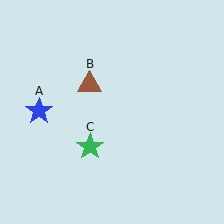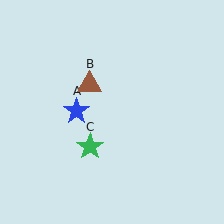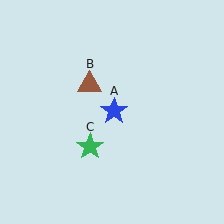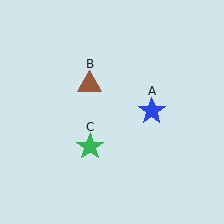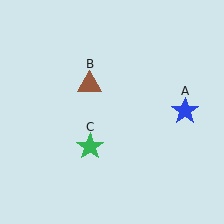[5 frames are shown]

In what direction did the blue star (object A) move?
The blue star (object A) moved right.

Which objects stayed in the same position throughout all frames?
Brown triangle (object B) and green star (object C) remained stationary.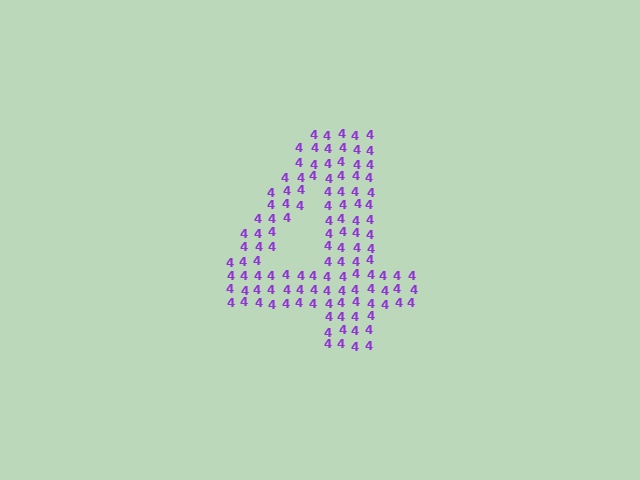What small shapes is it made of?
It is made of small digit 4's.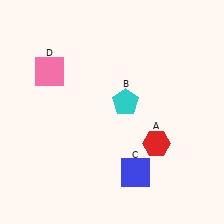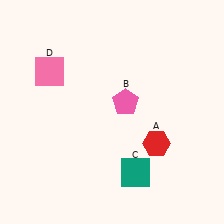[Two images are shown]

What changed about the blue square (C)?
In Image 1, C is blue. In Image 2, it changed to teal.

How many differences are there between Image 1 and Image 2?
There are 2 differences between the two images.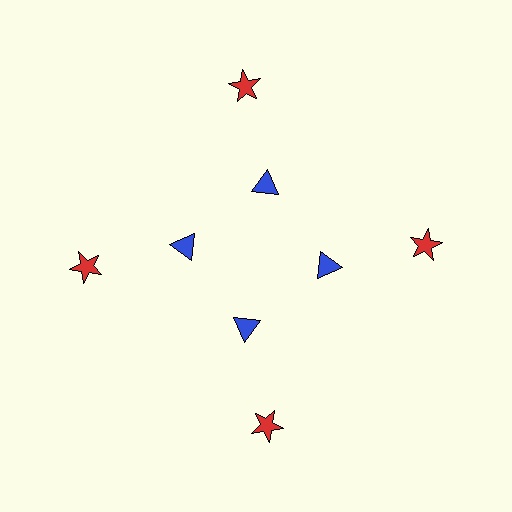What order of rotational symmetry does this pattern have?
This pattern has 4-fold rotational symmetry.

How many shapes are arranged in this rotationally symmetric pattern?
There are 8 shapes, arranged in 4 groups of 2.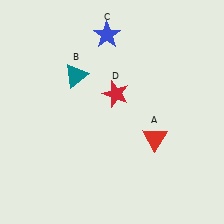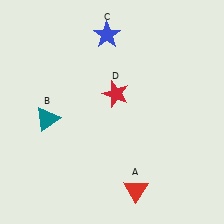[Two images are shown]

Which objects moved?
The objects that moved are: the red triangle (A), the teal triangle (B).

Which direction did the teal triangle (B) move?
The teal triangle (B) moved down.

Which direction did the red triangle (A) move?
The red triangle (A) moved down.